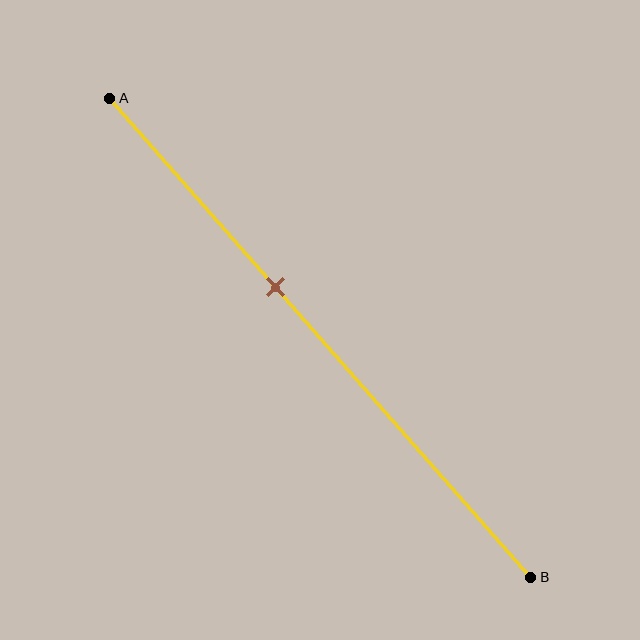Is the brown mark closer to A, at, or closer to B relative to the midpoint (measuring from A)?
The brown mark is closer to point A than the midpoint of segment AB.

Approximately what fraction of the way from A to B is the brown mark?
The brown mark is approximately 40% of the way from A to B.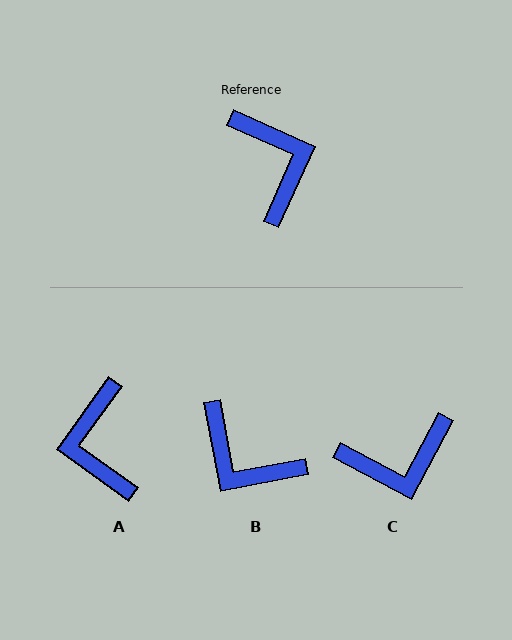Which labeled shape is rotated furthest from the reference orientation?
A, about 168 degrees away.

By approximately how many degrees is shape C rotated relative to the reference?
Approximately 94 degrees clockwise.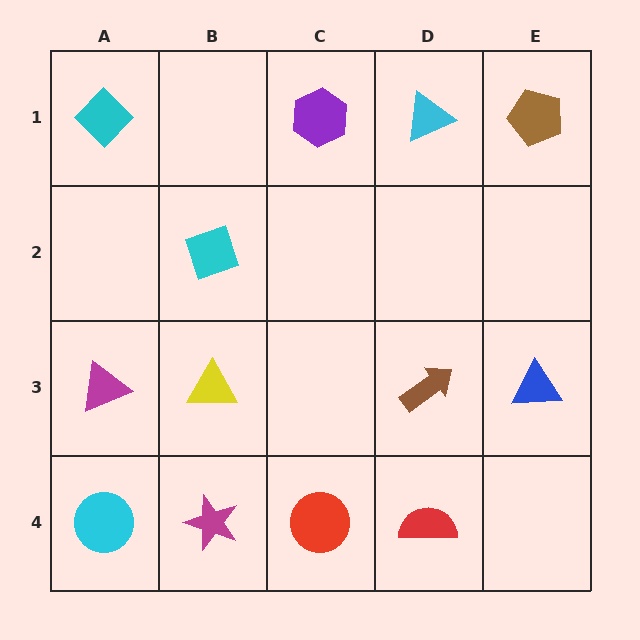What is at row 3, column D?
A brown arrow.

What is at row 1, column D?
A cyan triangle.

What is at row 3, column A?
A magenta triangle.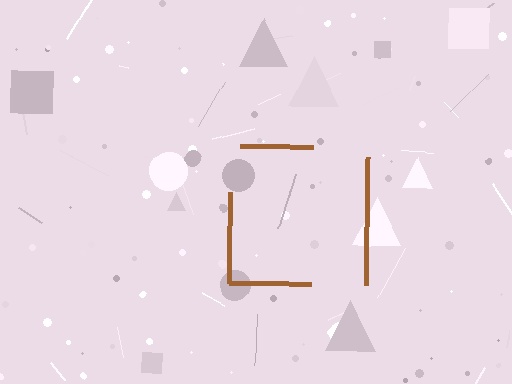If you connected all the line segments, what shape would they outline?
They would outline a square.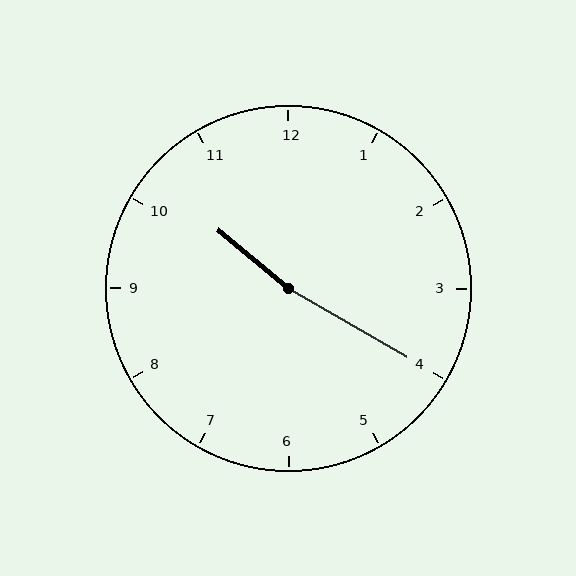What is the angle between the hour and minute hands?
Approximately 170 degrees.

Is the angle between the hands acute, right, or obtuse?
It is obtuse.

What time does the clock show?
10:20.